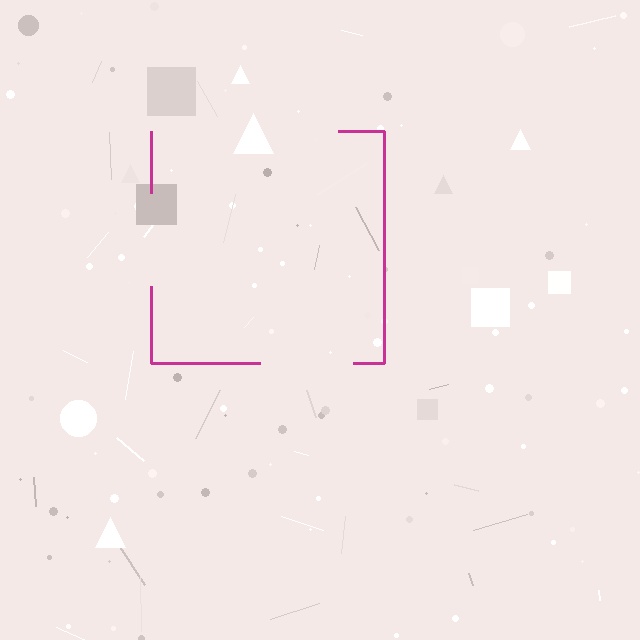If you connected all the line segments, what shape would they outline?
They would outline a square.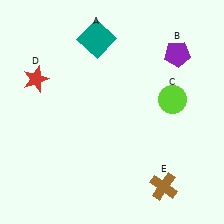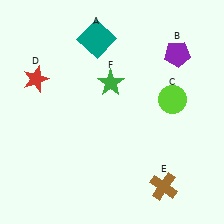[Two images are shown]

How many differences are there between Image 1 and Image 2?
There is 1 difference between the two images.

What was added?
A green star (F) was added in Image 2.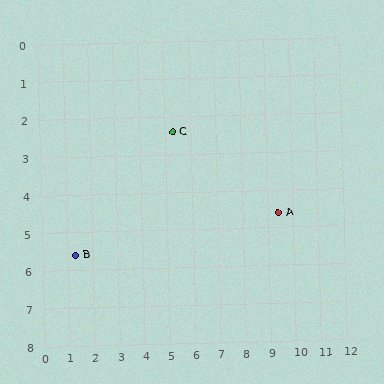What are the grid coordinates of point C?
Point C is at approximately (5.3, 2.4).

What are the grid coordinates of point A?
Point A is at approximately (9.4, 4.6).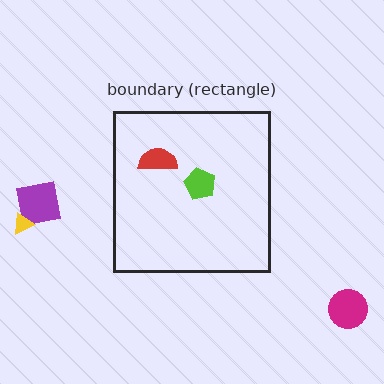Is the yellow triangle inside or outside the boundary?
Outside.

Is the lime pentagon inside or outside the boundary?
Inside.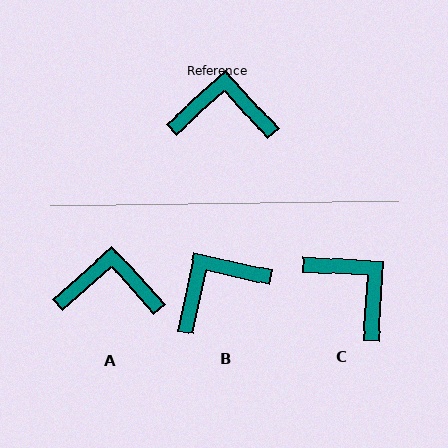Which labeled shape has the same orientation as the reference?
A.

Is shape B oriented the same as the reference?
No, it is off by about 36 degrees.